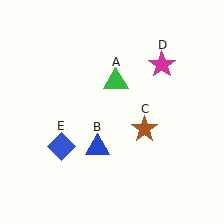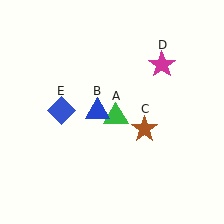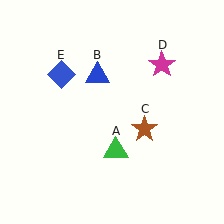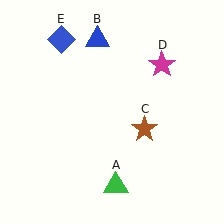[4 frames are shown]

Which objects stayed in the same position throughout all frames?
Brown star (object C) and magenta star (object D) remained stationary.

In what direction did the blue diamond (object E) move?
The blue diamond (object E) moved up.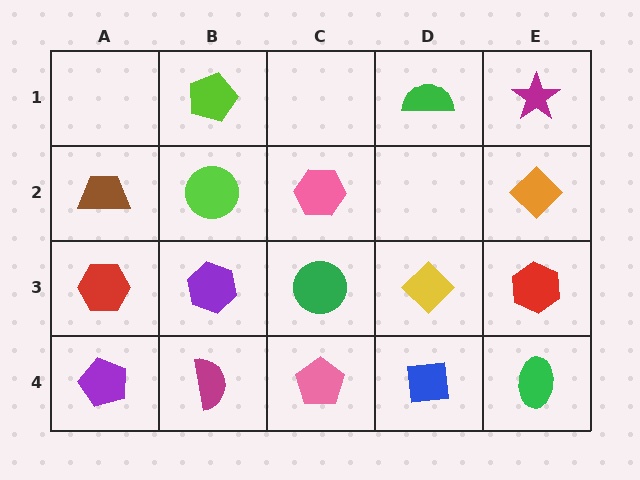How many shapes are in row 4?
5 shapes.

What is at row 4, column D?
A blue square.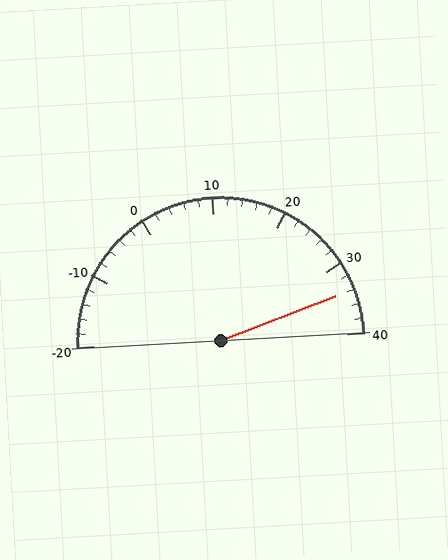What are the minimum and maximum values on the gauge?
The gauge ranges from -20 to 40.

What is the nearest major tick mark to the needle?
The nearest major tick mark is 30.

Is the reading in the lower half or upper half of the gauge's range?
The reading is in the upper half of the range (-20 to 40).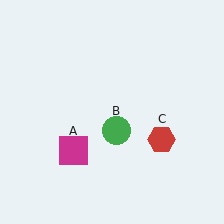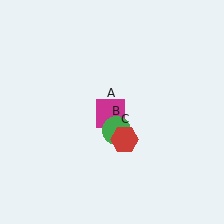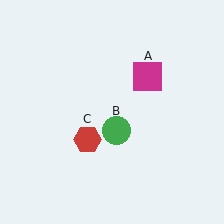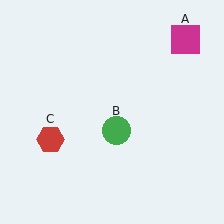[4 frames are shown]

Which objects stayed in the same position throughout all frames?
Green circle (object B) remained stationary.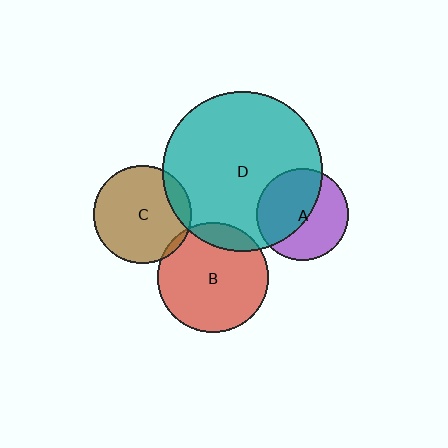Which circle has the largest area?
Circle D (teal).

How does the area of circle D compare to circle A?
Approximately 3.0 times.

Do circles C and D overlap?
Yes.